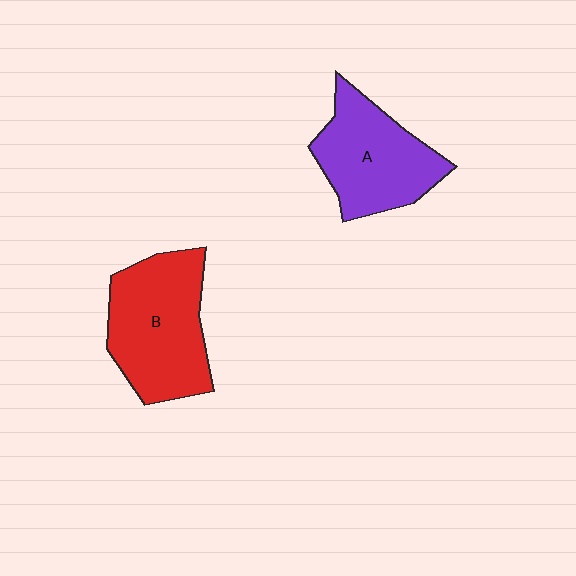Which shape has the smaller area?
Shape A (purple).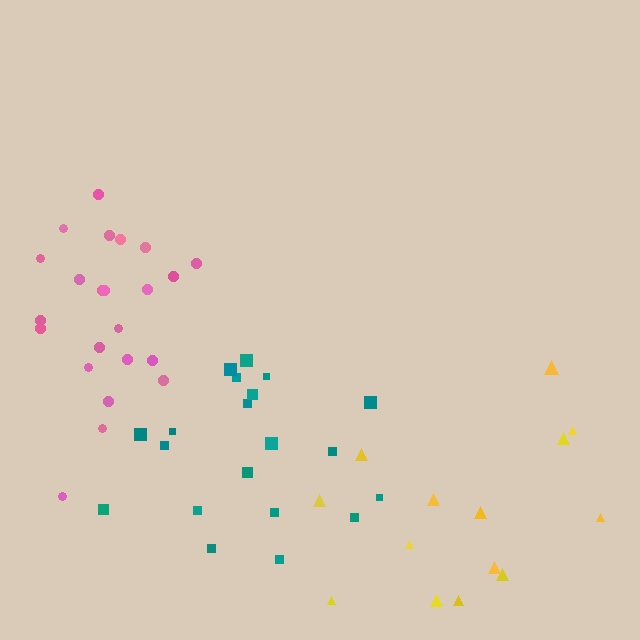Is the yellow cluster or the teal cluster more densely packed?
Teal.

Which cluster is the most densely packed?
Pink.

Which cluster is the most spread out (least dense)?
Yellow.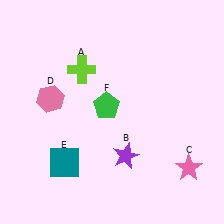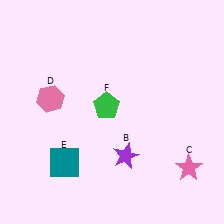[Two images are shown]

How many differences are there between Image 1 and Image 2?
There is 1 difference between the two images.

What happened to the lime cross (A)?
The lime cross (A) was removed in Image 2. It was in the top-left area of Image 1.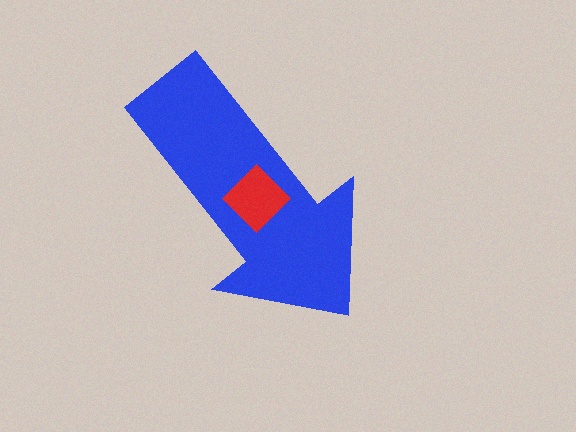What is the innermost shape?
The red diamond.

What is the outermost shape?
The blue arrow.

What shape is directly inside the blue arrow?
The red diamond.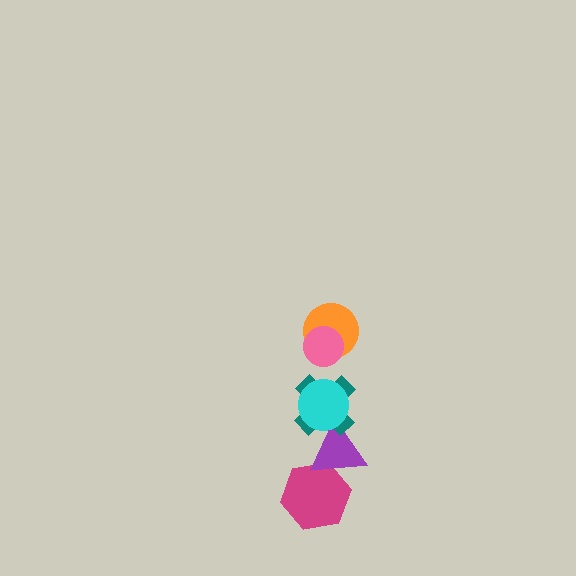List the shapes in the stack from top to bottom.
From top to bottom: the pink circle, the orange circle, the cyan circle, the teal cross, the purple triangle, the magenta hexagon.